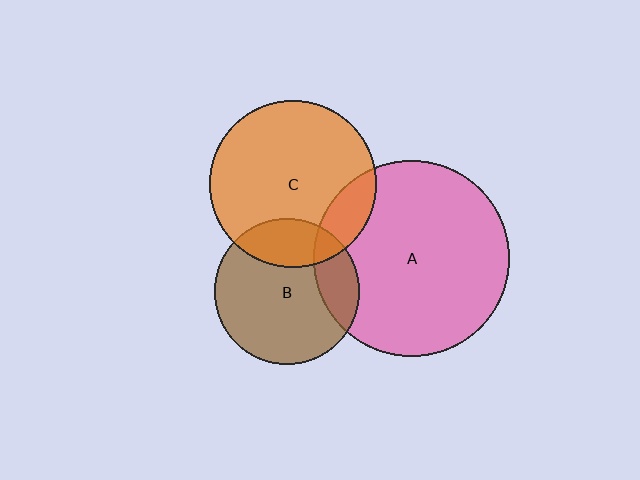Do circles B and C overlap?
Yes.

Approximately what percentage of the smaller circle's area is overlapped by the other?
Approximately 25%.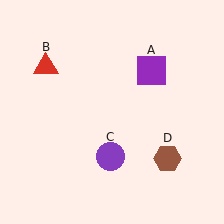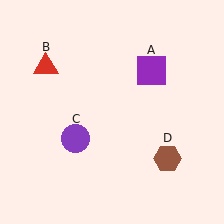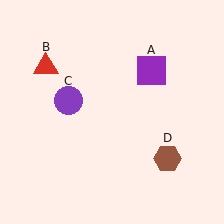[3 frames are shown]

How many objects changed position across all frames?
1 object changed position: purple circle (object C).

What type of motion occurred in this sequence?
The purple circle (object C) rotated clockwise around the center of the scene.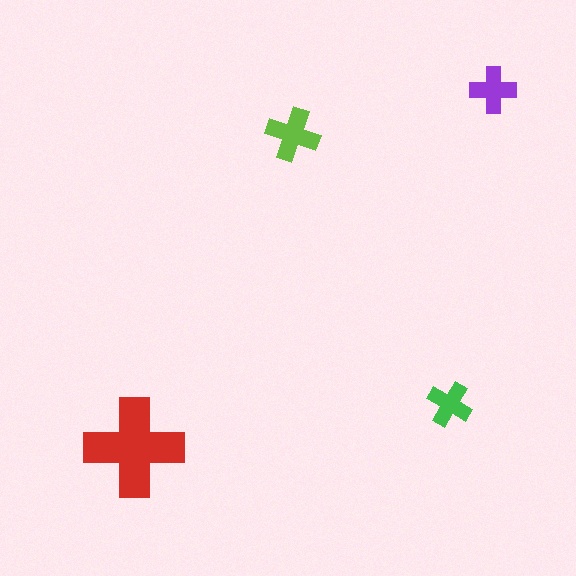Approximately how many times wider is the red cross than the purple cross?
About 2 times wider.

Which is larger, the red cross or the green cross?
The red one.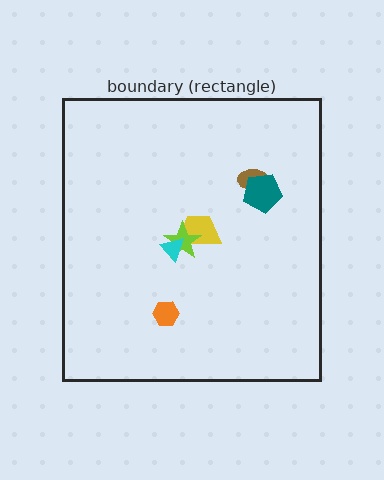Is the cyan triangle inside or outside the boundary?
Inside.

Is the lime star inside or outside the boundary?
Inside.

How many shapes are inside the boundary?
6 inside, 0 outside.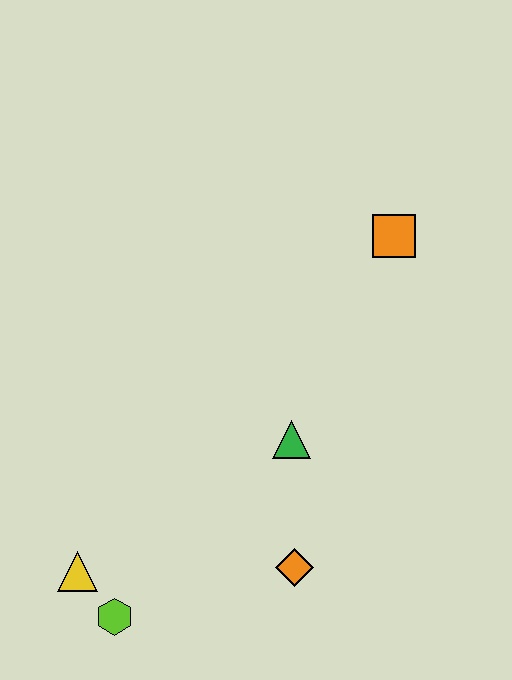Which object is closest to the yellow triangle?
The lime hexagon is closest to the yellow triangle.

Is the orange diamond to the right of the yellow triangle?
Yes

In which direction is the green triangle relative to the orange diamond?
The green triangle is above the orange diamond.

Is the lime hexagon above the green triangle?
No